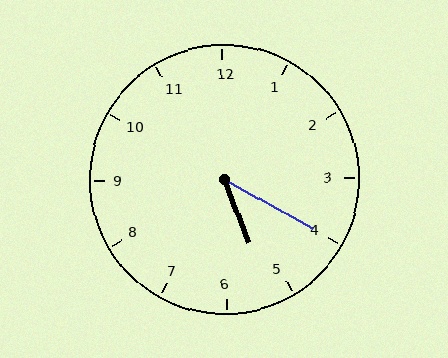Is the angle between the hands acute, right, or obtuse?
It is acute.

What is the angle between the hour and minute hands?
Approximately 40 degrees.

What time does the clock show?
5:20.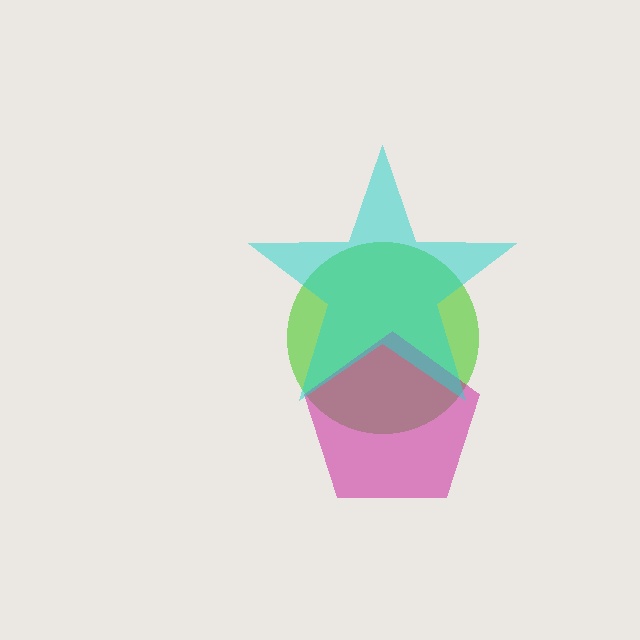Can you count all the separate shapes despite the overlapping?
Yes, there are 3 separate shapes.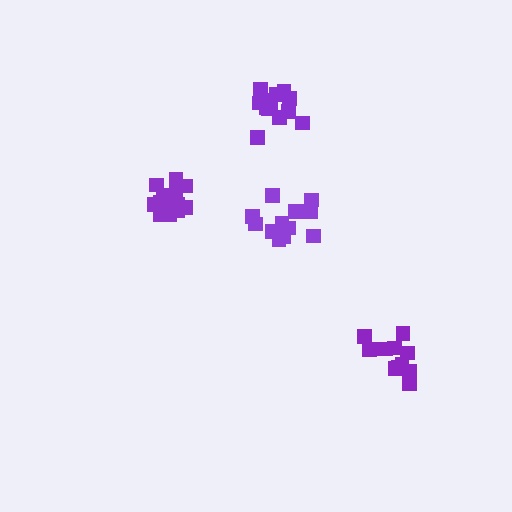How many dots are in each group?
Group 1: 12 dots, Group 2: 12 dots, Group 3: 15 dots, Group 4: 15 dots (54 total).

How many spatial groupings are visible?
There are 4 spatial groupings.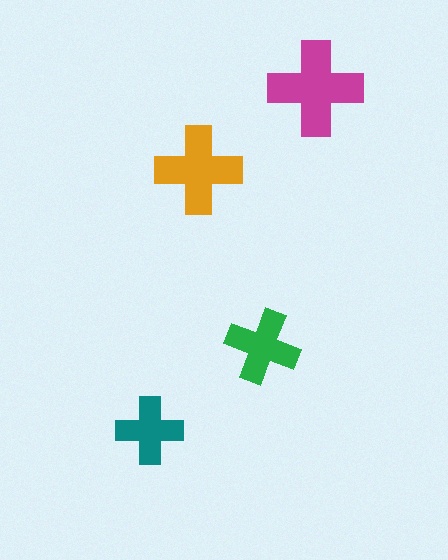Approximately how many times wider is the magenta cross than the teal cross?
About 1.5 times wider.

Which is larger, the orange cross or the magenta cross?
The magenta one.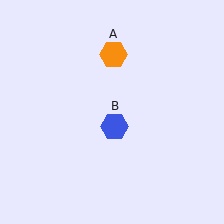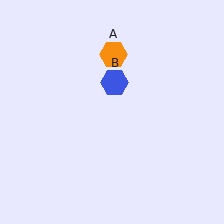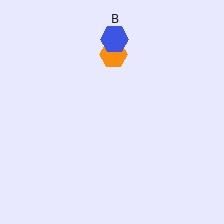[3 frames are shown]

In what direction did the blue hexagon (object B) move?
The blue hexagon (object B) moved up.